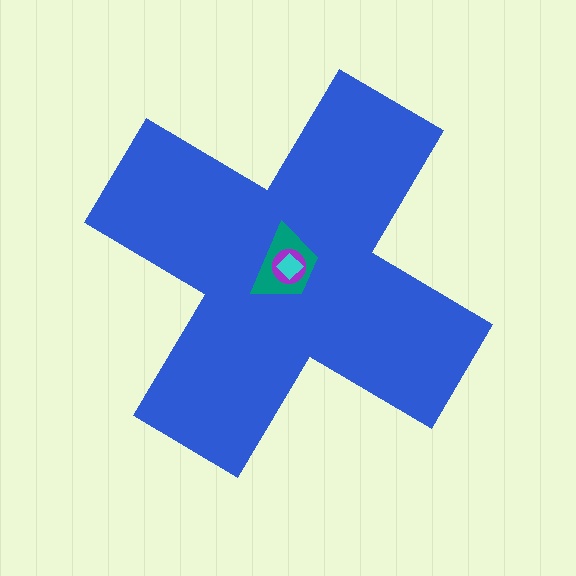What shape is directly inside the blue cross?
The teal trapezoid.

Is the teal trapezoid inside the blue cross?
Yes.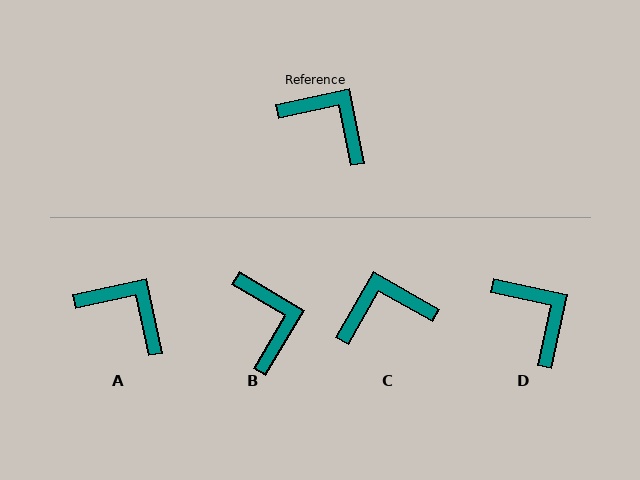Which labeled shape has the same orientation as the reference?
A.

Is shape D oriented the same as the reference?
No, it is off by about 25 degrees.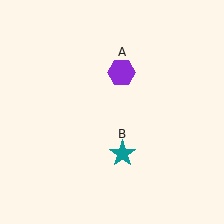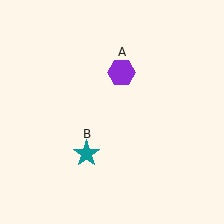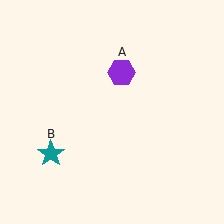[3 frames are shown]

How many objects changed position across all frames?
1 object changed position: teal star (object B).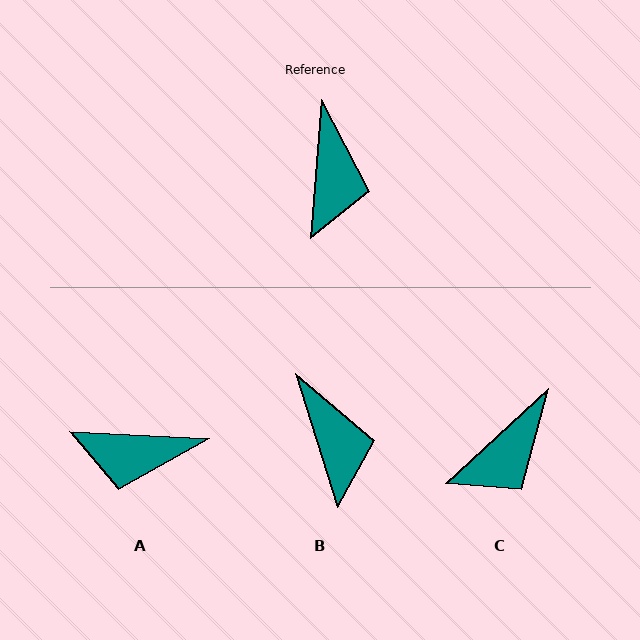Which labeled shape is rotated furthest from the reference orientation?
A, about 88 degrees away.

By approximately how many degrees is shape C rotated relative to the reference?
Approximately 43 degrees clockwise.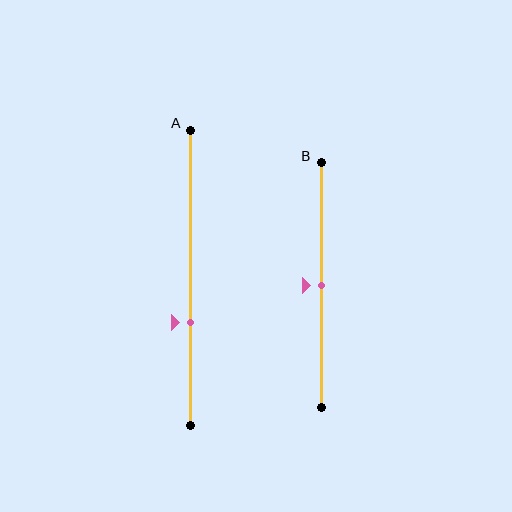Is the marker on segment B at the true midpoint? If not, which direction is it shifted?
Yes, the marker on segment B is at the true midpoint.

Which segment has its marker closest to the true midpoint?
Segment B has its marker closest to the true midpoint.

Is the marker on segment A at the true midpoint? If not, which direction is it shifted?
No, the marker on segment A is shifted downward by about 15% of the segment length.